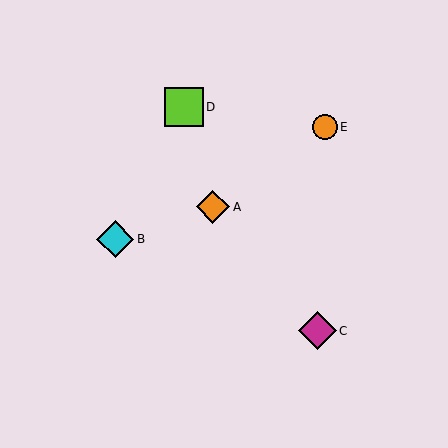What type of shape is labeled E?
Shape E is an orange circle.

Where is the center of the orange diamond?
The center of the orange diamond is at (213, 207).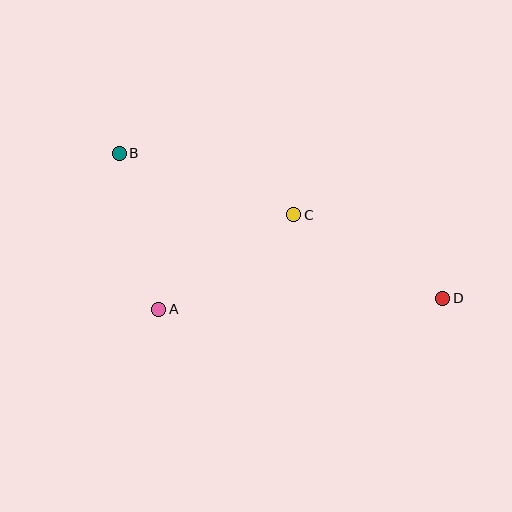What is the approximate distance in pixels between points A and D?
The distance between A and D is approximately 284 pixels.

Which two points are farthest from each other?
Points B and D are farthest from each other.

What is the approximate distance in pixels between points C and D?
The distance between C and D is approximately 171 pixels.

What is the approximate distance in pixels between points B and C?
The distance between B and C is approximately 185 pixels.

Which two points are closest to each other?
Points A and B are closest to each other.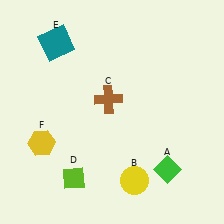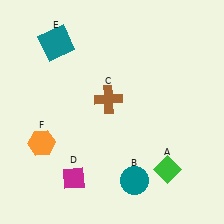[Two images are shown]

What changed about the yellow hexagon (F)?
In Image 1, F is yellow. In Image 2, it changed to orange.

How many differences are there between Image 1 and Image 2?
There are 3 differences between the two images.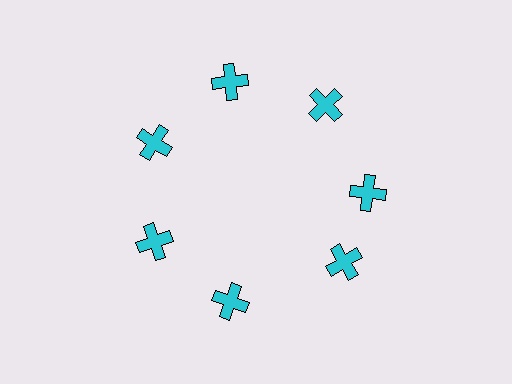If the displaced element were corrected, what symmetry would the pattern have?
It would have 7-fold rotational symmetry — the pattern would map onto itself every 51 degrees.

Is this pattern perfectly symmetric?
No. The 7 cyan crosses are arranged in a ring, but one element near the 5 o'clock position is rotated out of alignment along the ring, breaking the 7-fold rotational symmetry.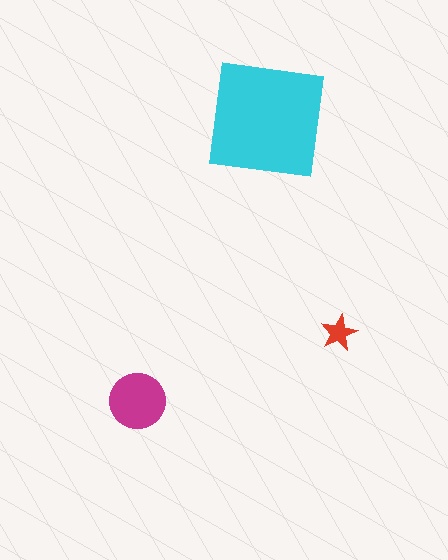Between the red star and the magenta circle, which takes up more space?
The magenta circle.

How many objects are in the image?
There are 3 objects in the image.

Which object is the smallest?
The red star.